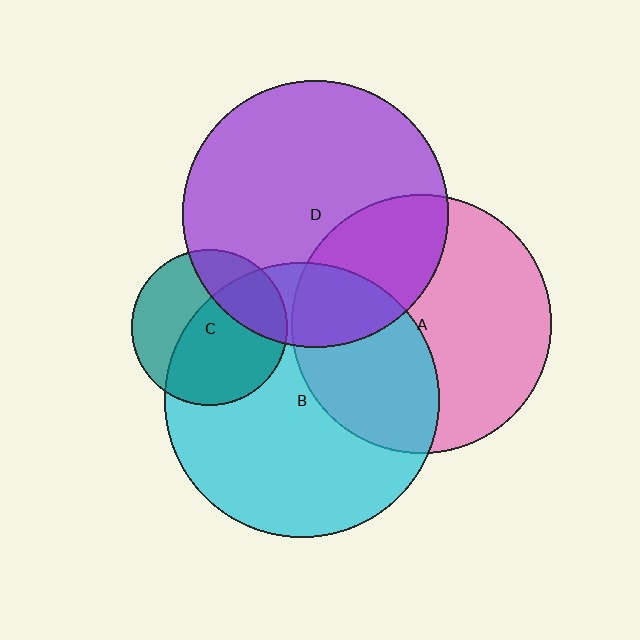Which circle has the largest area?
Circle B (cyan).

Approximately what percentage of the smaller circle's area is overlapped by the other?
Approximately 30%.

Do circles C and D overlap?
Yes.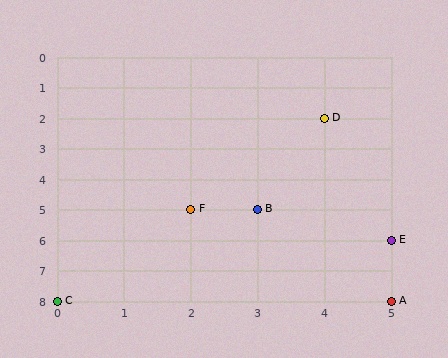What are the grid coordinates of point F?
Point F is at grid coordinates (2, 5).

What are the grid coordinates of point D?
Point D is at grid coordinates (4, 2).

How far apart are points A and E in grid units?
Points A and E are 2 rows apart.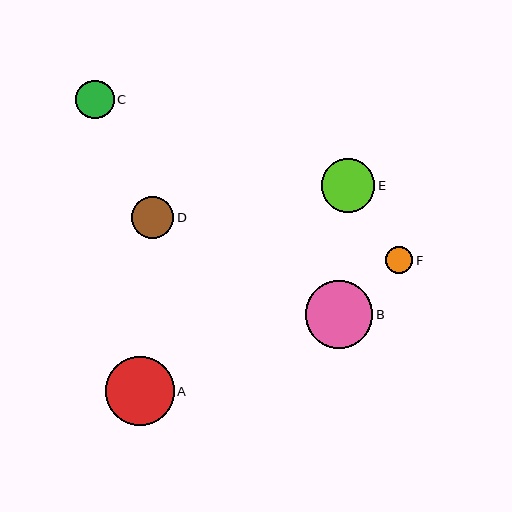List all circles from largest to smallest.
From largest to smallest: A, B, E, D, C, F.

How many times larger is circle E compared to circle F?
Circle E is approximately 2.0 times the size of circle F.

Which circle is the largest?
Circle A is the largest with a size of approximately 69 pixels.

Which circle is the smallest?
Circle F is the smallest with a size of approximately 27 pixels.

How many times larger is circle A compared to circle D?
Circle A is approximately 1.6 times the size of circle D.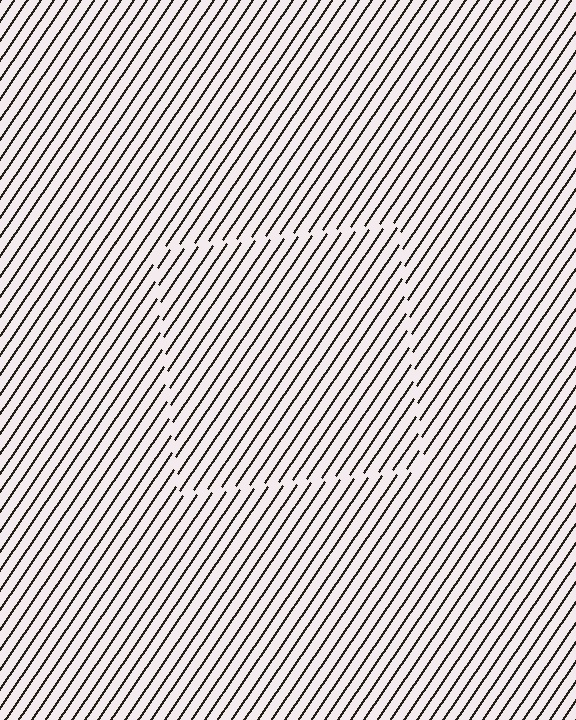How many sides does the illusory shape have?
4 sides — the line-ends trace a square.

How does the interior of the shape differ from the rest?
The interior of the shape contains the same grating, shifted by half a period — the contour is defined by the phase discontinuity where line-ends from the inner and outer gratings abut.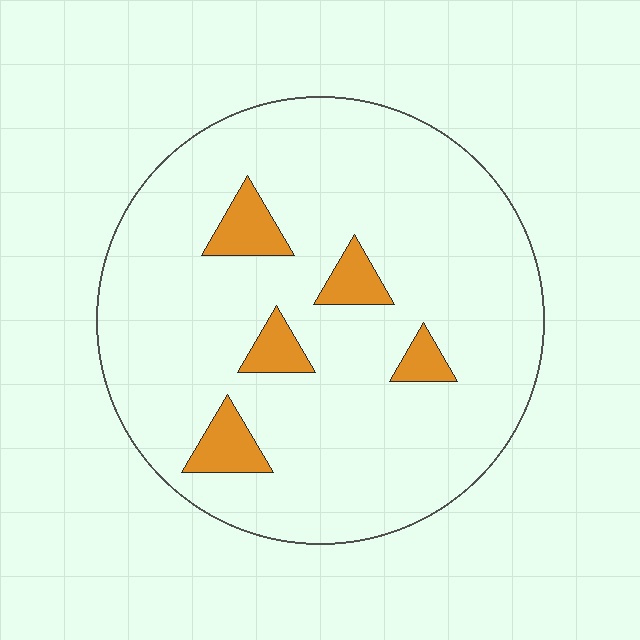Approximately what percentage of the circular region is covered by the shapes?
Approximately 10%.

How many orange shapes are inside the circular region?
5.